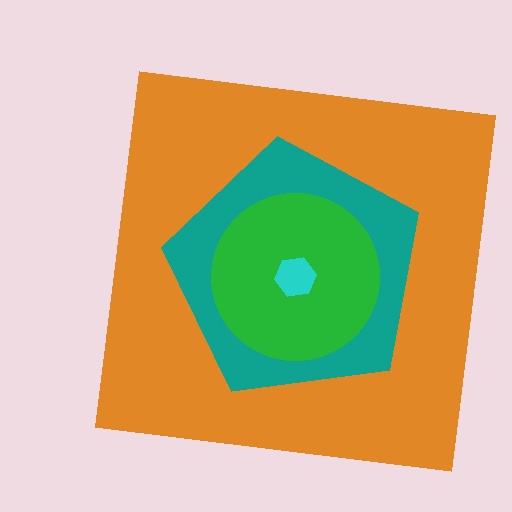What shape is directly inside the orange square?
The teal pentagon.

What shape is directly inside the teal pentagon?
The green circle.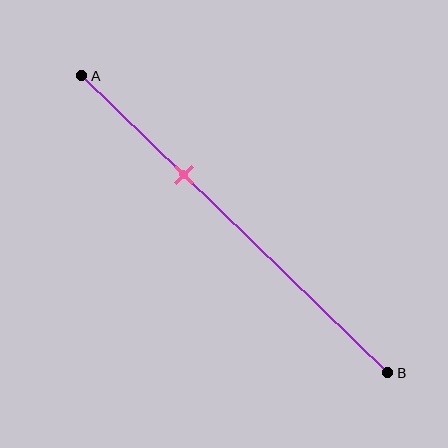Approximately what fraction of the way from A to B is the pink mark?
The pink mark is approximately 35% of the way from A to B.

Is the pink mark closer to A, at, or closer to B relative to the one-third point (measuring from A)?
The pink mark is approximately at the one-third point of segment AB.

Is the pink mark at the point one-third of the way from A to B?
Yes, the mark is approximately at the one-third point.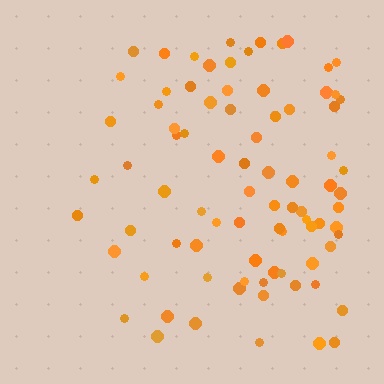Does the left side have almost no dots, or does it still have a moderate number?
Still a moderate number, just noticeably fewer than the right.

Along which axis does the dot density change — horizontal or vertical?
Horizontal.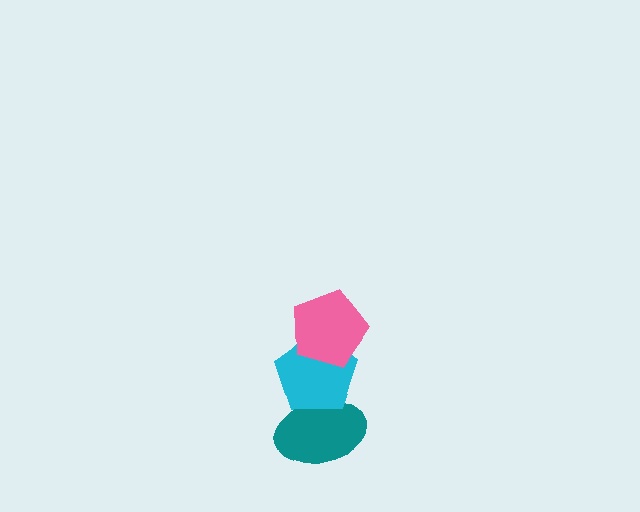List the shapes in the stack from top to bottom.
From top to bottom: the pink pentagon, the cyan pentagon, the teal ellipse.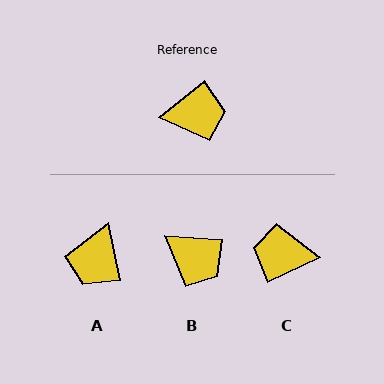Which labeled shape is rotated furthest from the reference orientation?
C, about 166 degrees away.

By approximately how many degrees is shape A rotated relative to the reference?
Approximately 118 degrees clockwise.